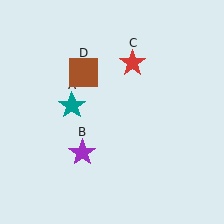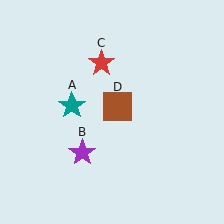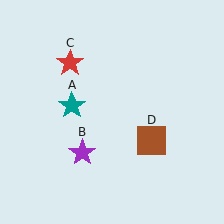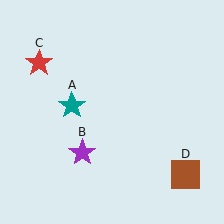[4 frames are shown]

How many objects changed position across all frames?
2 objects changed position: red star (object C), brown square (object D).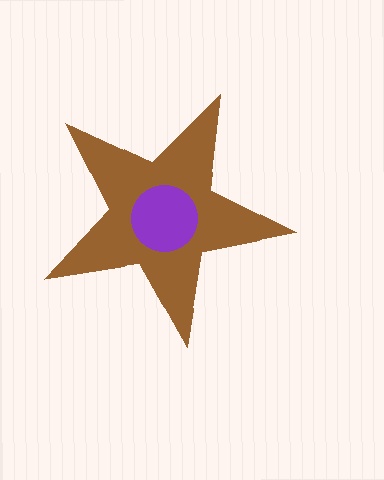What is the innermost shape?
The purple circle.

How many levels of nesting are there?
2.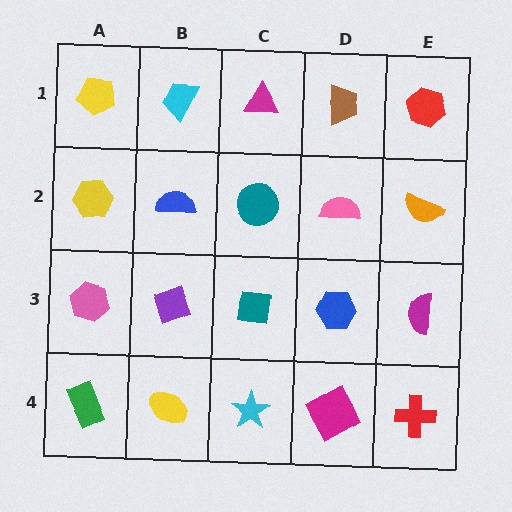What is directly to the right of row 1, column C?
A brown trapezoid.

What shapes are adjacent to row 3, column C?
A teal circle (row 2, column C), a cyan star (row 4, column C), a purple diamond (row 3, column B), a blue hexagon (row 3, column D).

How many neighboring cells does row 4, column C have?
3.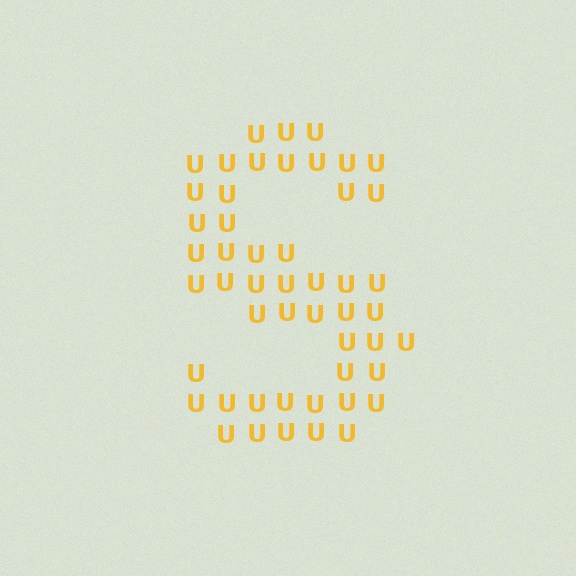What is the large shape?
The large shape is the letter S.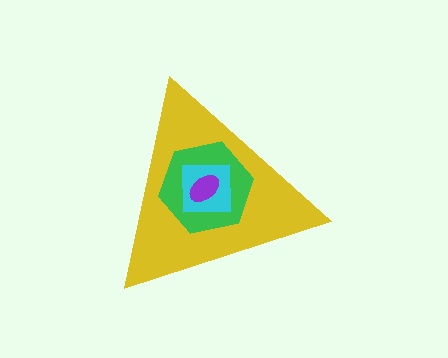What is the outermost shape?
The yellow triangle.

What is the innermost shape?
The purple ellipse.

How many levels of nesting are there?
4.